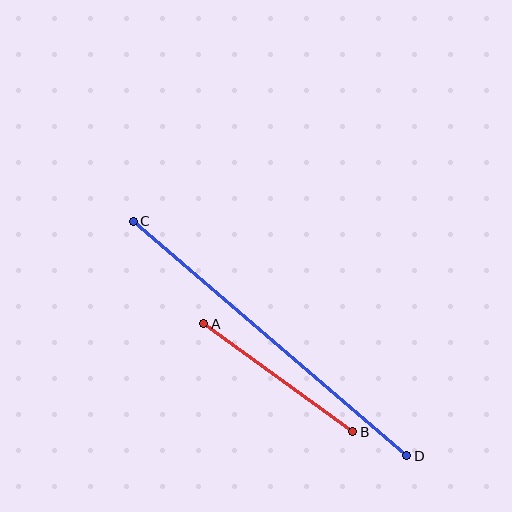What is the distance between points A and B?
The distance is approximately 185 pixels.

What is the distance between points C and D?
The distance is approximately 360 pixels.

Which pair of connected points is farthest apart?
Points C and D are farthest apart.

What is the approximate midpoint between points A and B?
The midpoint is at approximately (278, 378) pixels.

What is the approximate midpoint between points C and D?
The midpoint is at approximately (270, 338) pixels.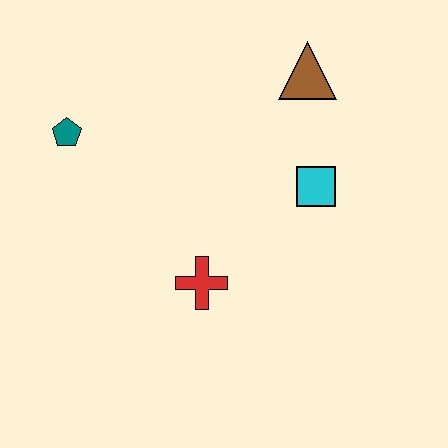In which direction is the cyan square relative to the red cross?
The cyan square is to the right of the red cross.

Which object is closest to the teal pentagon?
The red cross is closest to the teal pentagon.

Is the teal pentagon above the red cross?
Yes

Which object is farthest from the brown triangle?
The teal pentagon is farthest from the brown triangle.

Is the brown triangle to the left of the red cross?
No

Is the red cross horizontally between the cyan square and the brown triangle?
No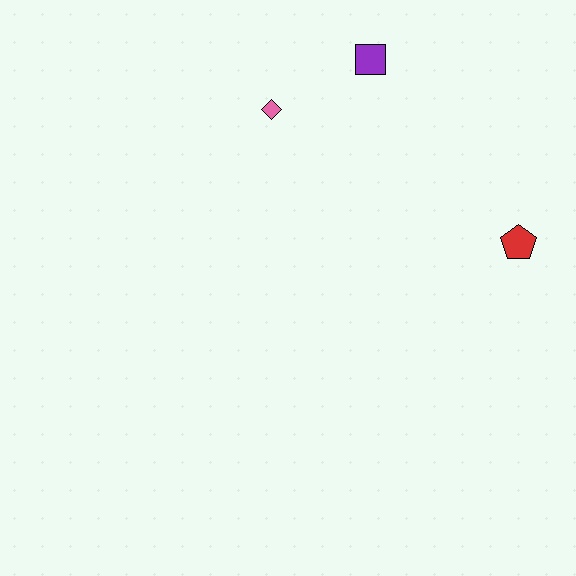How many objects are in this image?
There are 3 objects.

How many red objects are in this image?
There is 1 red object.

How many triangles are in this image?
There are no triangles.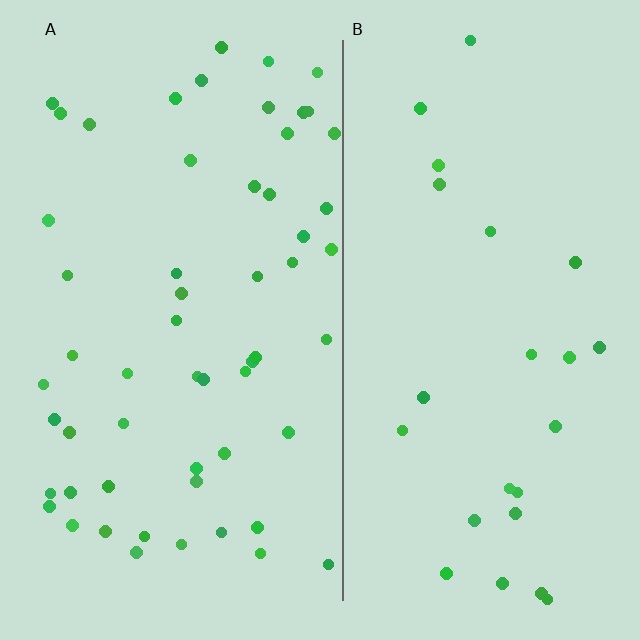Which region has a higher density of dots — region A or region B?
A (the left).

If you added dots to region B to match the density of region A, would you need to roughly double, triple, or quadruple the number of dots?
Approximately double.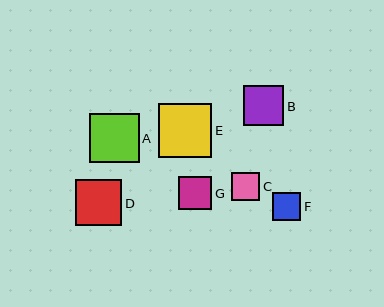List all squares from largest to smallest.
From largest to smallest: E, A, D, B, G, C, F.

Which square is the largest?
Square E is the largest with a size of approximately 53 pixels.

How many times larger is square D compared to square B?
Square D is approximately 1.2 times the size of square B.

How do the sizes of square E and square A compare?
Square E and square A are approximately the same size.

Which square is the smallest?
Square F is the smallest with a size of approximately 28 pixels.